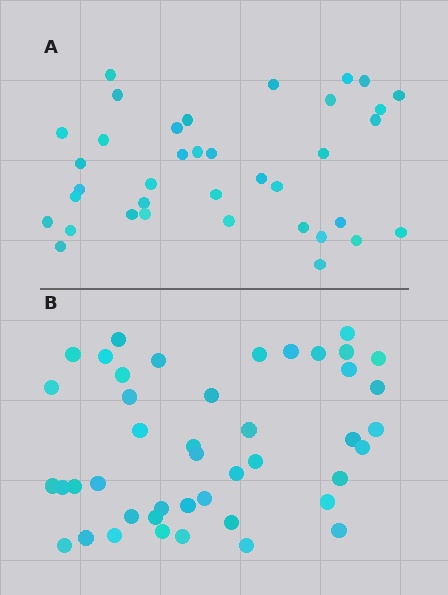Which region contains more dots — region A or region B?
Region B (the bottom region) has more dots.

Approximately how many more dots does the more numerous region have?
Region B has roughly 8 or so more dots than region A.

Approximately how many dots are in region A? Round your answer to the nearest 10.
About 40 dots. (The exact count is 37, which rounds to 40.)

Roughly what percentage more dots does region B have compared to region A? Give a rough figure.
About 20% more.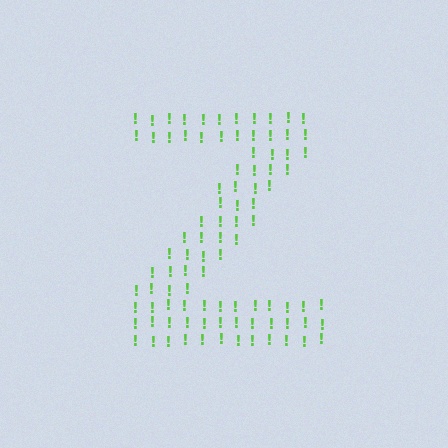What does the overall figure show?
The overall figure shows the letter Z.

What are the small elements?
The small elements are exclamation marks.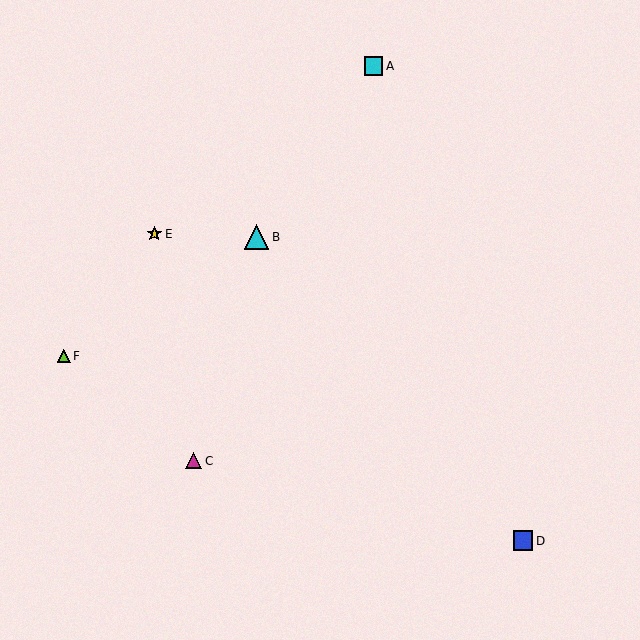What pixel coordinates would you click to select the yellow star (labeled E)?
Click at (154, 234) to select the yellow star E.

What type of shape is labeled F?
Shape F is a lime triangle.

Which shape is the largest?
The cyan triangle (labeled B) is the largest.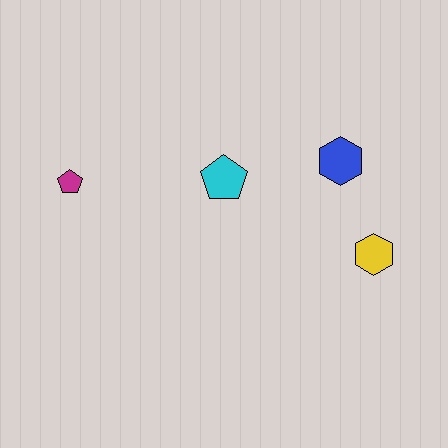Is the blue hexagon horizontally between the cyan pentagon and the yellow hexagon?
Yes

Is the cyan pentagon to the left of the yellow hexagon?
Yes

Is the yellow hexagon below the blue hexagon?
Yes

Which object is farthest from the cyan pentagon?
The yellow hexagon is farthest from the cyan pentagon.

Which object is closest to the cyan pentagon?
The blue hexagon is closest to the cyan pentagon.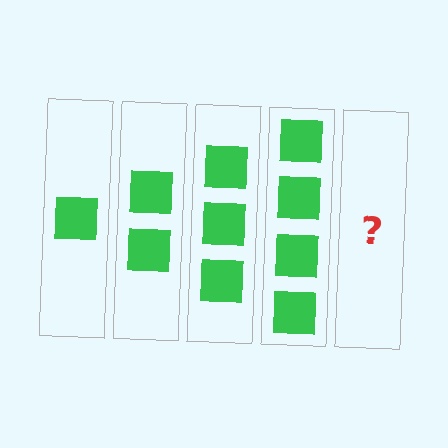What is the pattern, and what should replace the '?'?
The pattern is that each step adds one more square. The '?' should be 5 squares.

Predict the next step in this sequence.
The next step is 5 squares.